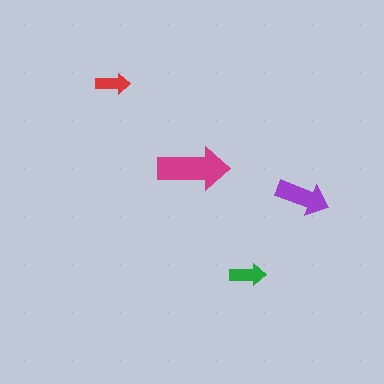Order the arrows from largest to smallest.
the magenta one, the purple one, the green one, the red one.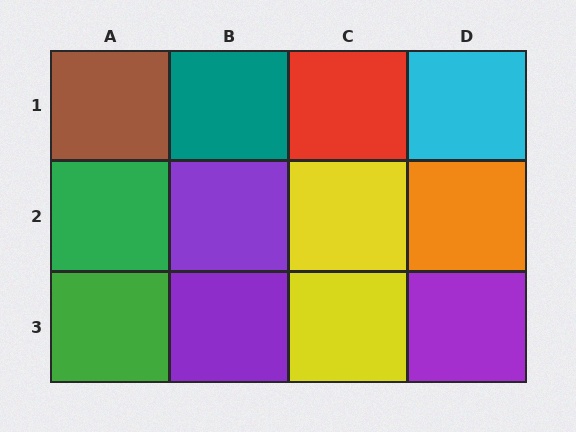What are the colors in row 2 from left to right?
Green, purple, yellow, orange.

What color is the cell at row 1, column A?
Brown.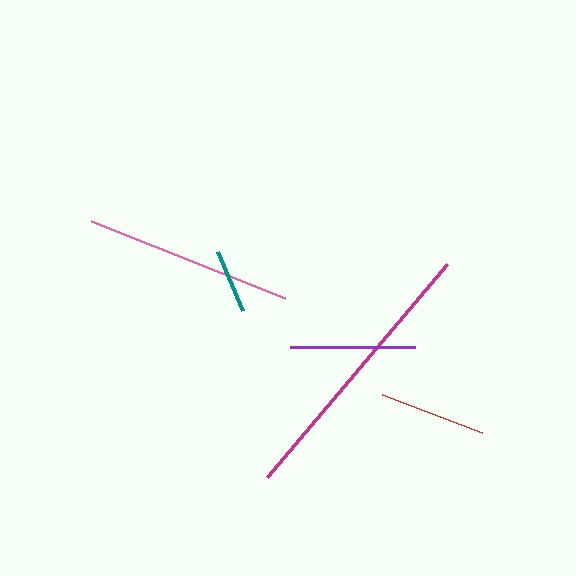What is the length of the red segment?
The red segment is approximately 107 pixels long.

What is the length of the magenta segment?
The magenta segment is approximately 279 pixels long.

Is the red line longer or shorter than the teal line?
The red line is longer than the teal line.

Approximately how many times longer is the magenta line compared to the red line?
The magenta line is approximately 2.6 times the length of the red line.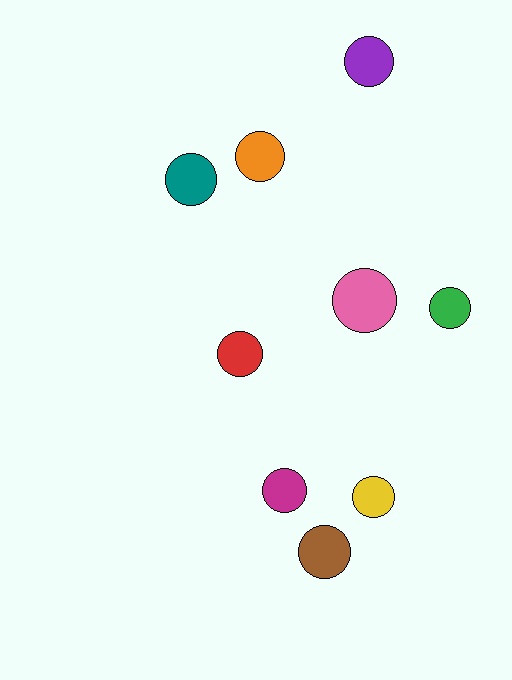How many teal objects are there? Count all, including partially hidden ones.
There is 1 teal object.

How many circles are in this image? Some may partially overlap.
There are 9 circles.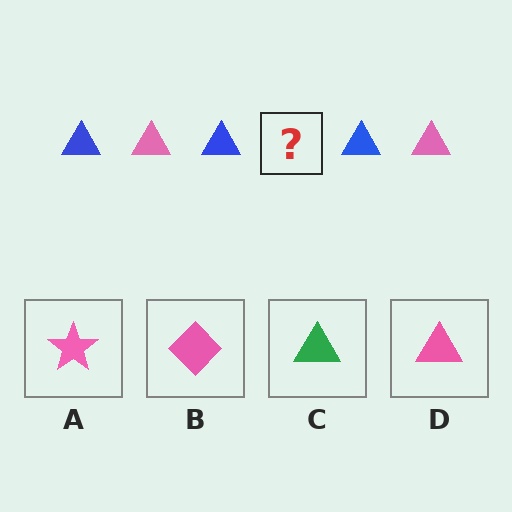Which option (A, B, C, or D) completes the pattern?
D.